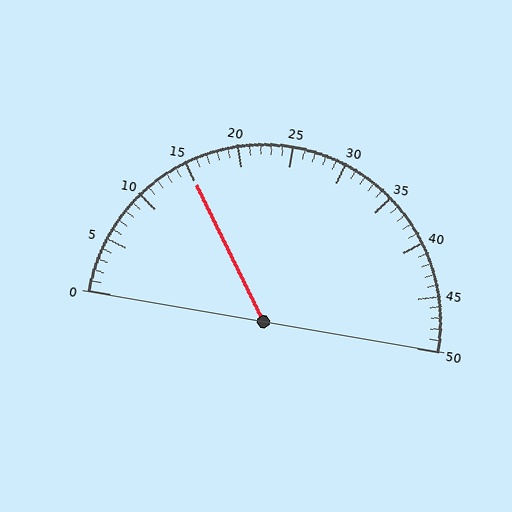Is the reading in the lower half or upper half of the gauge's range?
The reading is in the lower half of the range (0 to 50).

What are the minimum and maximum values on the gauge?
The gauge ranges from 0 to 50.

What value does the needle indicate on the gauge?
The needle indicates approximately 15.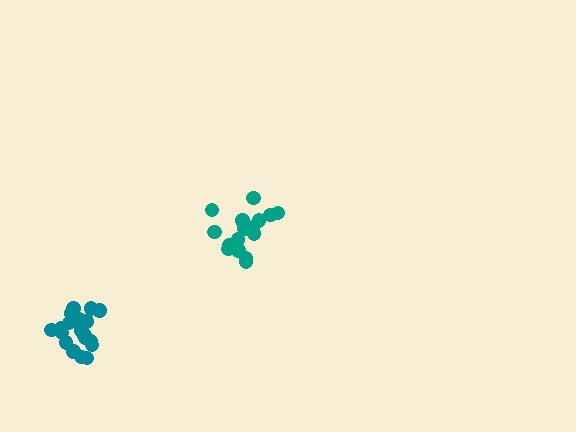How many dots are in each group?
Group 1: 20 dots, Group 2: 17 dots (37 total).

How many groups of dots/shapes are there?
There are 2 groups.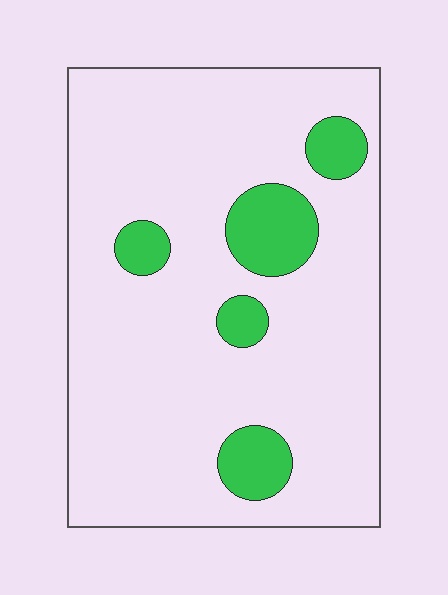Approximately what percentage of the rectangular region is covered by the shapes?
Approximately 15%.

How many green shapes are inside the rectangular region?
5.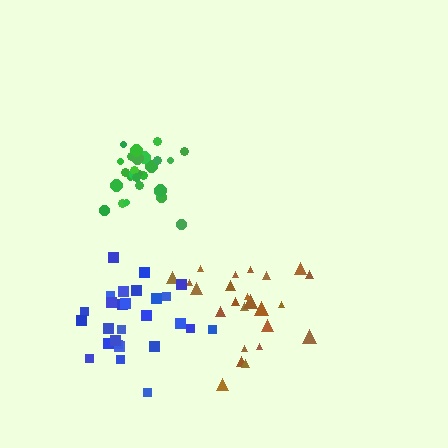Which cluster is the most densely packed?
Green.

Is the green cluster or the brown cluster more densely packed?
Green.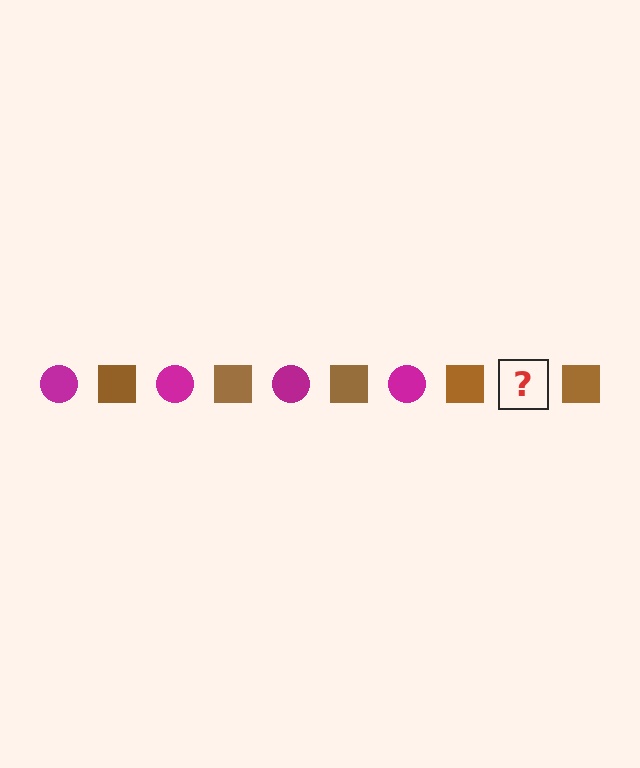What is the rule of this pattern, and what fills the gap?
The rule is that the pattern alternates between magenta circle and brown square. The gap should be filled with a magenta circle.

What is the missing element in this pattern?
The missing element is a magenta circle.